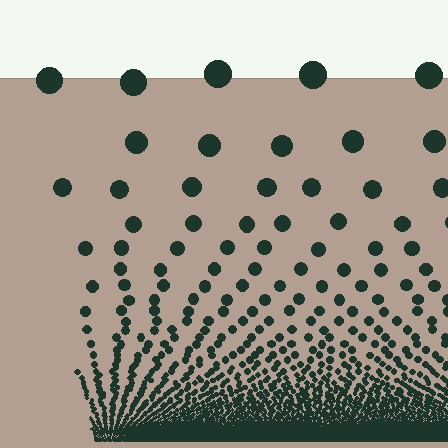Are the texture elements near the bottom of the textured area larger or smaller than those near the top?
Smaller. The gradient is inverted — elements near the bottom are smaller and denser.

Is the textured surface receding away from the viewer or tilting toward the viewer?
The surface appears to tilt toward the viewer. Texture elements get larger and sparser toward the top.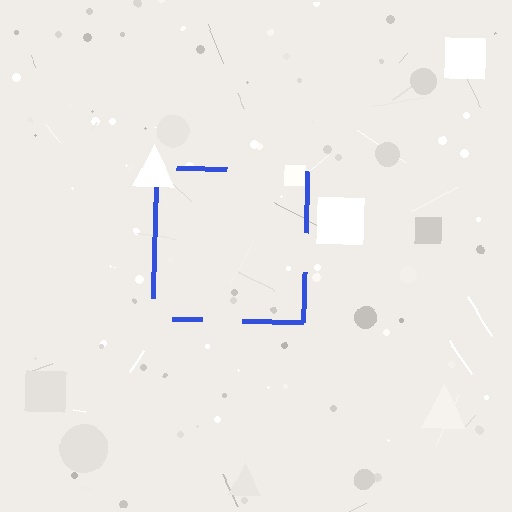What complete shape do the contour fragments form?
The contour fragments form a square.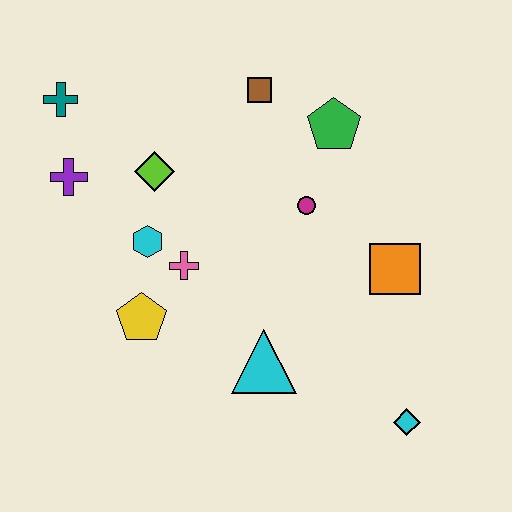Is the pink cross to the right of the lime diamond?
Yes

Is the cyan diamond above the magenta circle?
No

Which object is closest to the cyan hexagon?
The pink cross is closest to the cyan hexagon.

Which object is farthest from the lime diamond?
The cyan diamond is farthest from the lime diamond.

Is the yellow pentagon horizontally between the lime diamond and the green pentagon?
No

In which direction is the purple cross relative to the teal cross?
The purple cross is below the teal cross.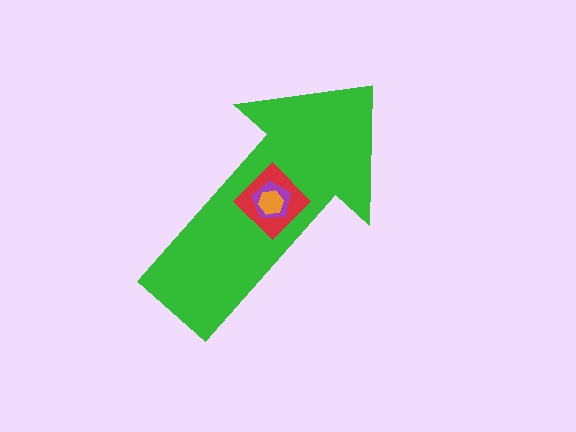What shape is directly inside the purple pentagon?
The orange hexagon.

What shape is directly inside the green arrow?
The red diamond.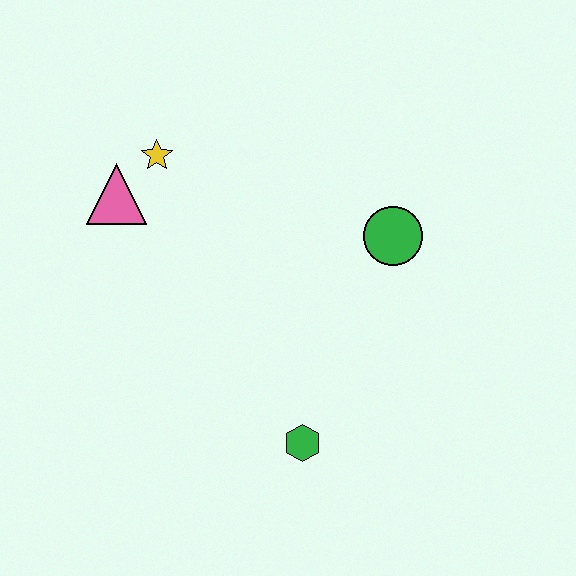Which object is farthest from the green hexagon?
The yellow star is farthest from the green hexagon.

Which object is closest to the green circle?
The green hexagon is closest to the green circle.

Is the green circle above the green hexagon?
Yes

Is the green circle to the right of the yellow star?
Yes